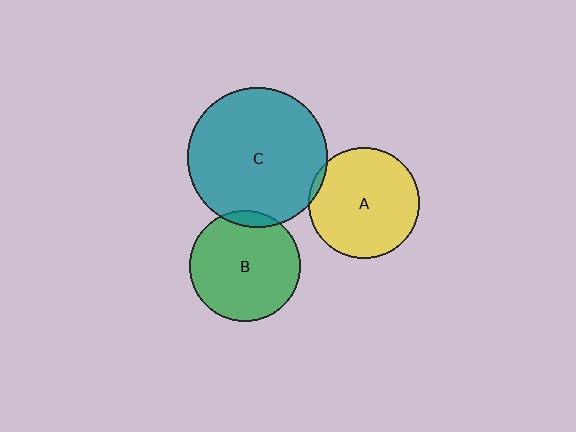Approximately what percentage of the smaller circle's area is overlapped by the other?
Approximately 5%.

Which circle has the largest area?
Circle C (teal).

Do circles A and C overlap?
Yes.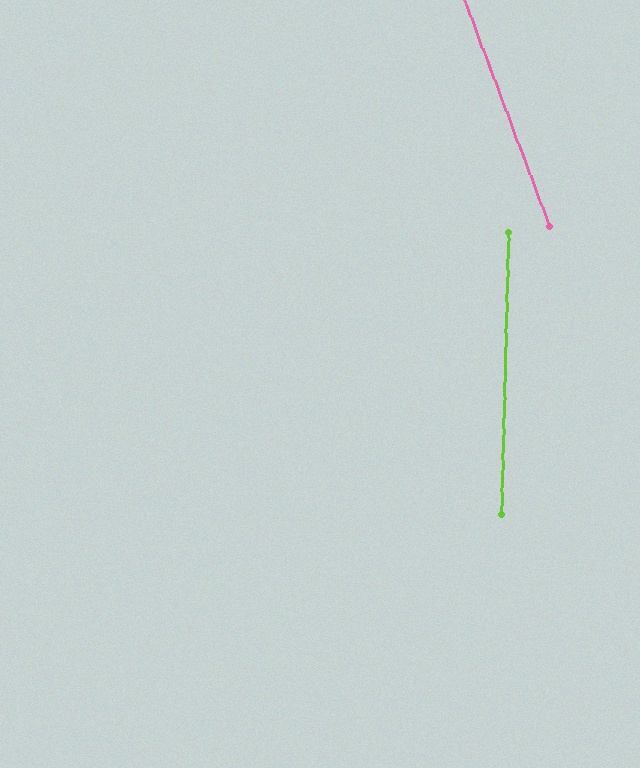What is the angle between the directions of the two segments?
Approximately 22 degrees.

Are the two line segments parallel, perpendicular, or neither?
Neither parallel nor perpendicular — they differ by about 22°.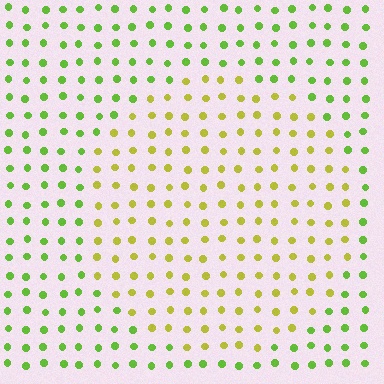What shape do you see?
I see a circle.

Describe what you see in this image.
The image is filled with small lime elements in a uniform arrangement. A circle-shaped region is visible where the elements are tinted to a slightly different hue, forming a subtle color boundary.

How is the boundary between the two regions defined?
The boundary is defined purely by a slight shift in hue (about 37 degrees). Spacing, size, and orientation are identical on both sides.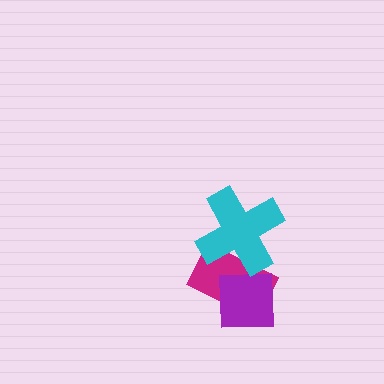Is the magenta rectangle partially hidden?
Yes, it is partially covered by another shape.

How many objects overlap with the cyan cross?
2 objects overlap with the cyan cross.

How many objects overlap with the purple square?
2 objects overlap with the purple square.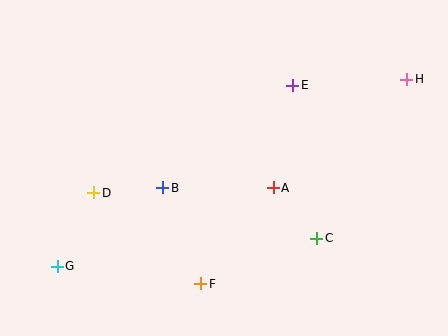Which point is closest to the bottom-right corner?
Point C is closest to the bottom-right corner.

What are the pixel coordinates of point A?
Point A is at (273, 188).